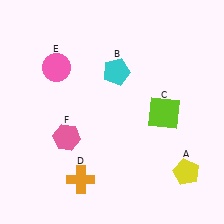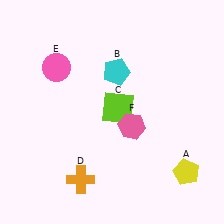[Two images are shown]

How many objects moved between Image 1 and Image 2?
2 objects moved between the two images.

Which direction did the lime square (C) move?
The lime square (C) moved left.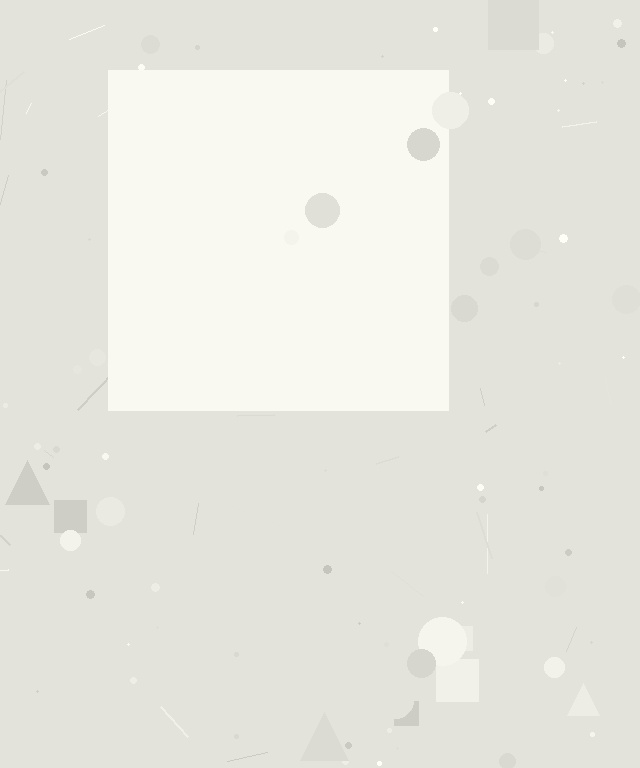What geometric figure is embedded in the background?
A square is embedded in the background.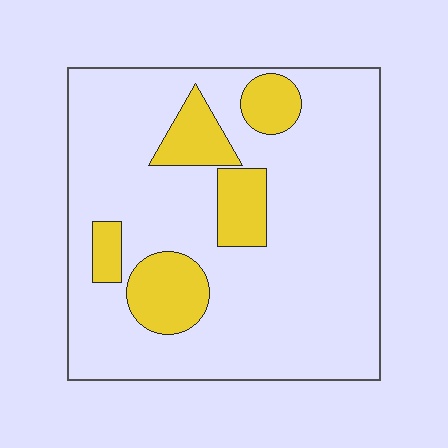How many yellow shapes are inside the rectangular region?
5.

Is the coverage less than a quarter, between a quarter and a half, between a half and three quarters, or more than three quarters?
Less than a quarter.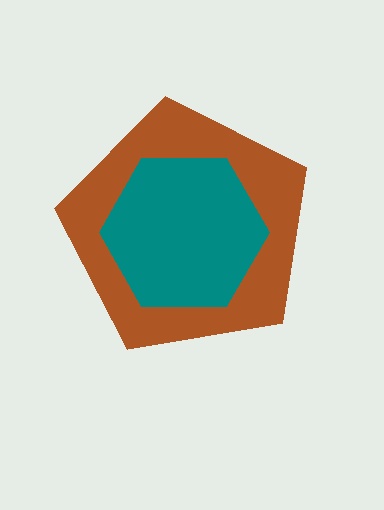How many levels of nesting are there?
2.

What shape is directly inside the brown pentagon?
The teal hexagon.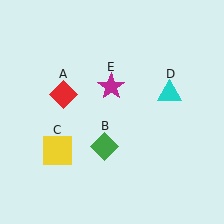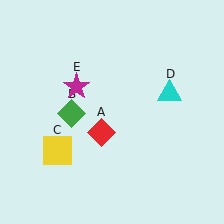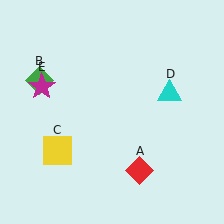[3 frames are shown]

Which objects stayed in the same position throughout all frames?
Yellow square (object C) and cyan triangle (object D) remained stationary.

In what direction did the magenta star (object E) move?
The magenta star (object E) moved left.